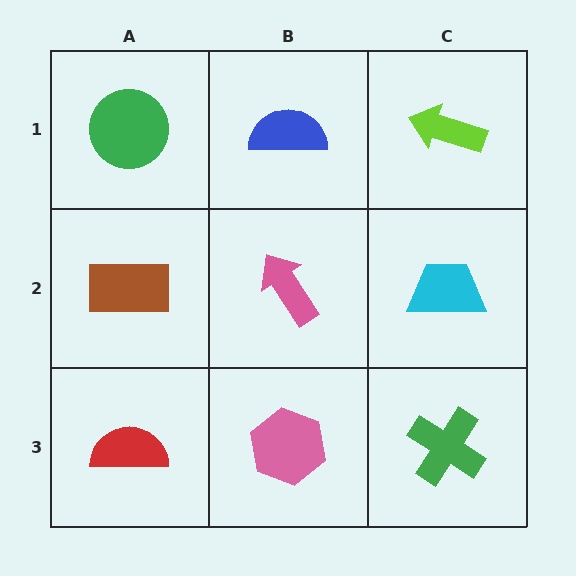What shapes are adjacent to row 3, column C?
A cyan trapezoid (row 2, column C), a pink hexagon (row 3, column B).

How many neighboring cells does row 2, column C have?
3.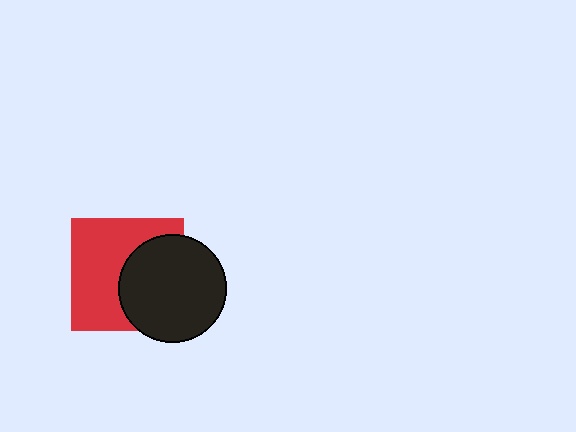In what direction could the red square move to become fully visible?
The red square could move left. That would shift it out from behind the black circle entirely.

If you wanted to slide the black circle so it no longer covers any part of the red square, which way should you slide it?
Slide it right — that is the most direct way to separate the two shapes.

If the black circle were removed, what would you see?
You would see the complete red square.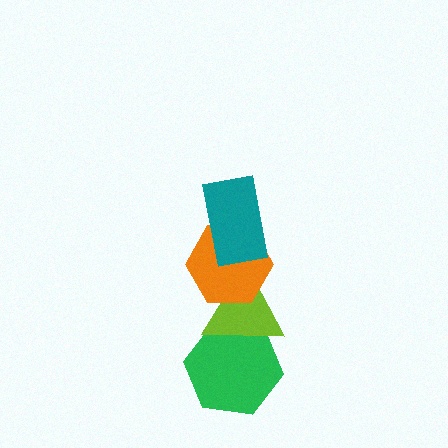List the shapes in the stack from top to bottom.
From top to bottom: the teal rectangle, the orange hexagon, the lime triangle, the green hexagon.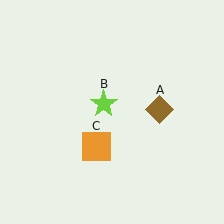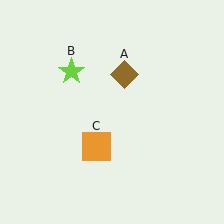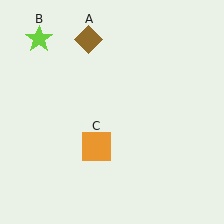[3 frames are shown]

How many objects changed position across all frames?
2 objects changed position: brown diamond (object A), lime star (object B).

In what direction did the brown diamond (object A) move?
The brown diamond (object A) moved up and to the left.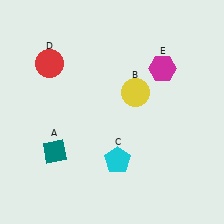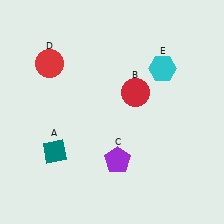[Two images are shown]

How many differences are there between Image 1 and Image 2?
There are 3 differences between the two images.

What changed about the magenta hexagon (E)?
In Image 1, E is magenta. In Image 2, it changed to cyan.